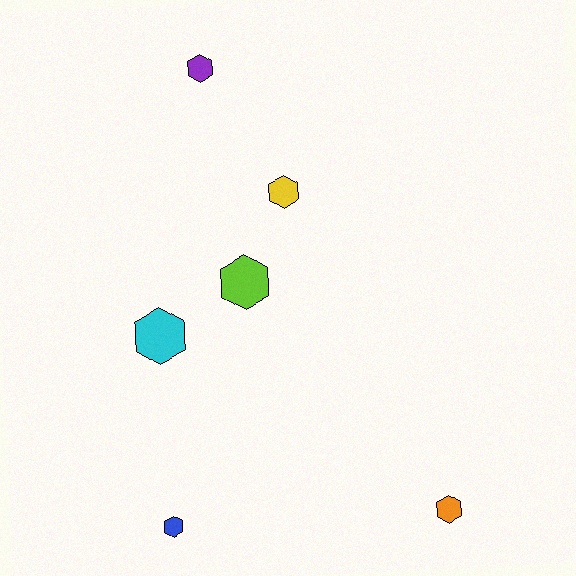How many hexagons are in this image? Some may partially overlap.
There are 6 hexagons.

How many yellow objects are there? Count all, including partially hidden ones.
There is 1 yellow object.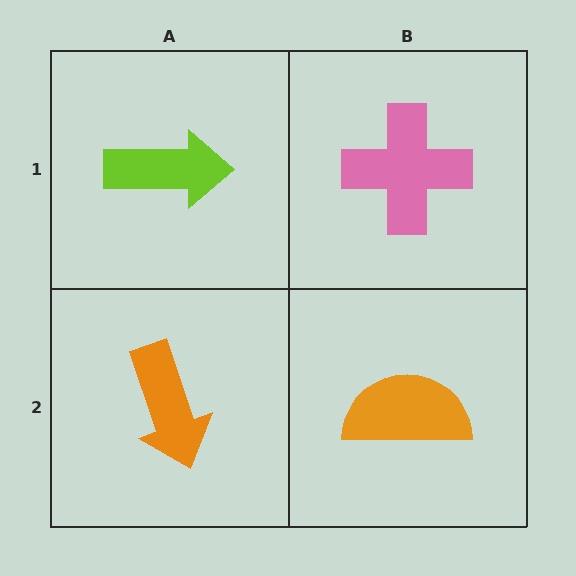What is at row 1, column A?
A lime arrow.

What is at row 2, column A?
An orange arrow.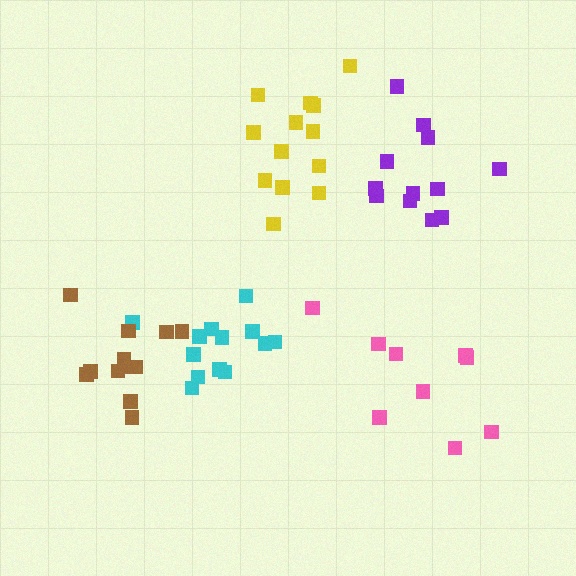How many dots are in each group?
Group 1: 9 dots, Group 2: 13 dots, Group 3: 13 dots, Group 4: 12 dots, Group 5: 12 dots (59 total).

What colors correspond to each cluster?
The clusters are colored: pink, cyan, yellow, brown, purple.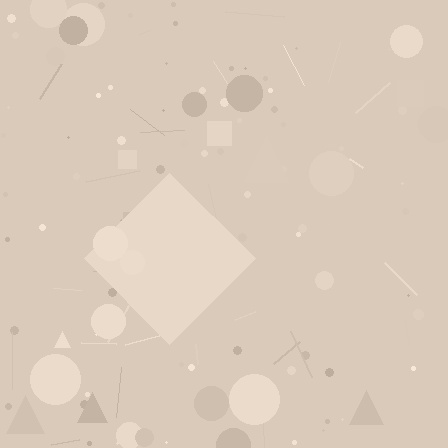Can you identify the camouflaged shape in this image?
The camouflaged shape is a diamond.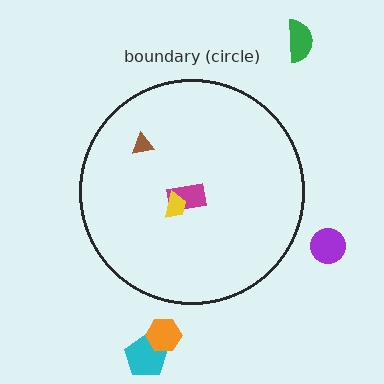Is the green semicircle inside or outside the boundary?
Outside.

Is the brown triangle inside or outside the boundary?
Inside.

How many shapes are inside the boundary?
3 inside, 4 outside.